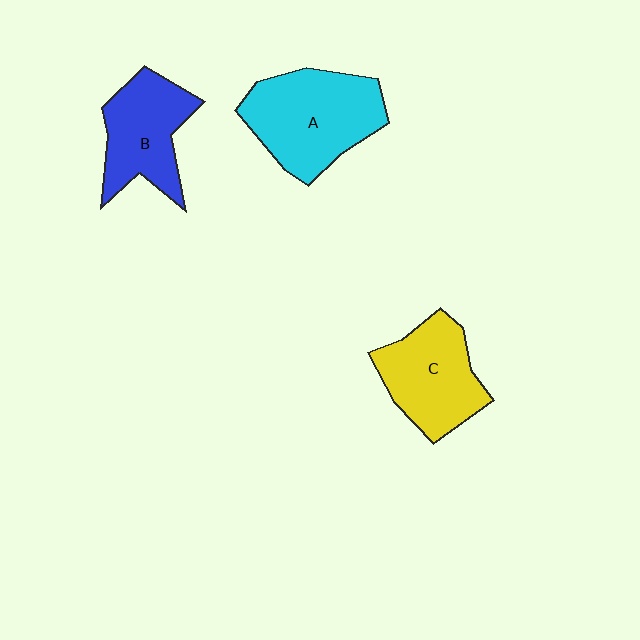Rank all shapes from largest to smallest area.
From largest to smallest: A (cyan), C (yellow), B (blue).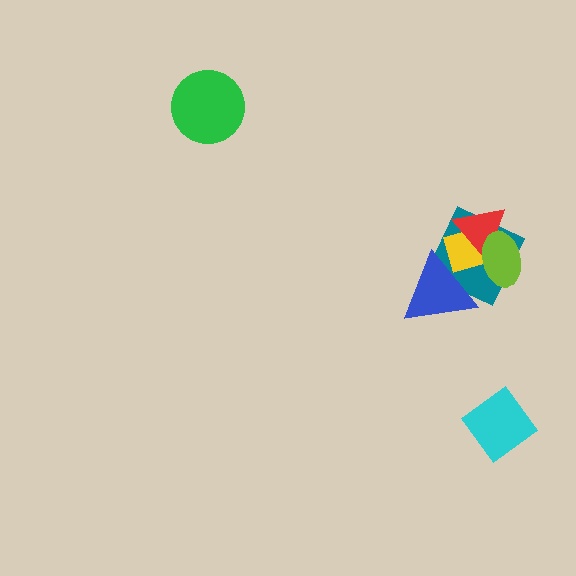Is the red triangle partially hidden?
Yes, it is partially covered by another shape.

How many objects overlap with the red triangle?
3 objects overlap with the red triangle.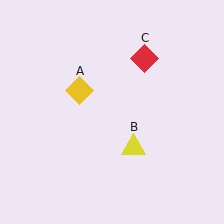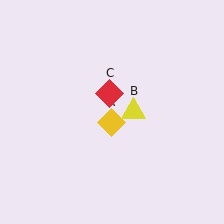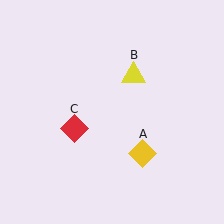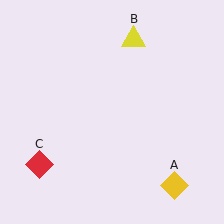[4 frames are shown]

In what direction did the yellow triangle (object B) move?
The yellow triangle (object B) moved up.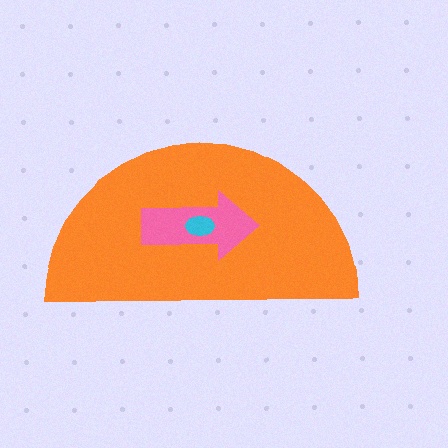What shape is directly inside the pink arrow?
The cyan ellipse.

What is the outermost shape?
The orange semicircle.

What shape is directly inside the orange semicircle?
The pink arrow.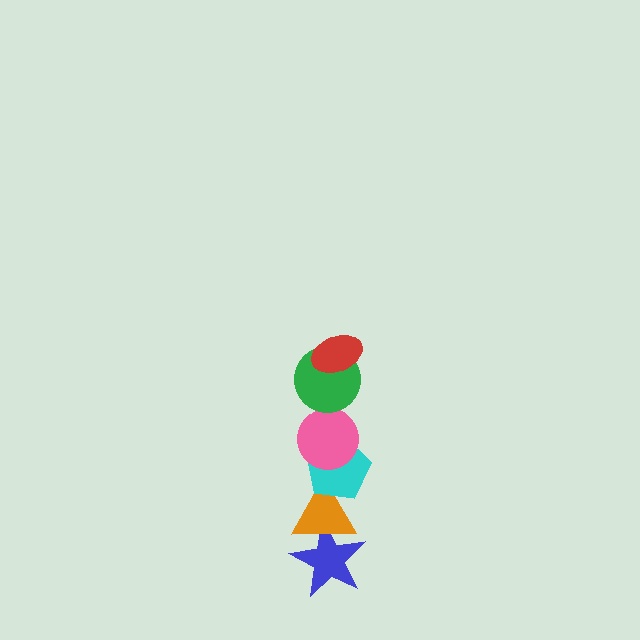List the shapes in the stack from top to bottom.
From top to bottom: the red ellipse, the green circle, the pink circle, the cyan pentagon, the orange triangle, the blue star.